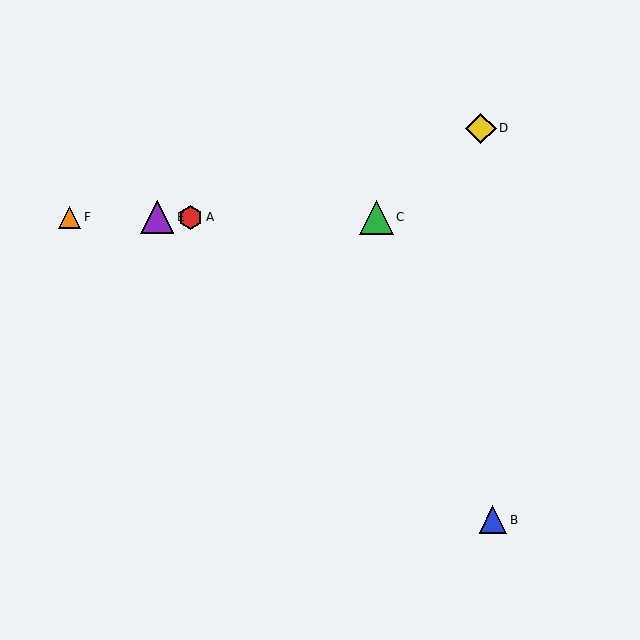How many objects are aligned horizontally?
4 objects (A, C, E, F) are aligned horizontally.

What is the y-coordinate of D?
Object D is at y≈128.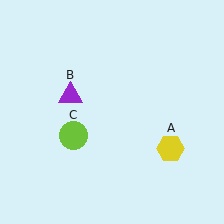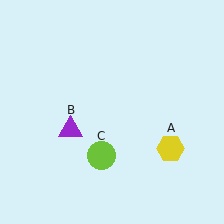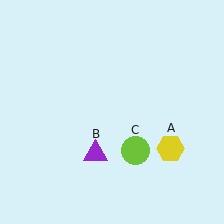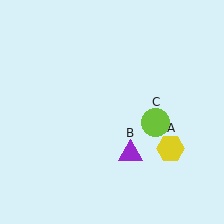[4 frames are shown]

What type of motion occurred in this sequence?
The purple triangle (object B), lime circle (object C) rotated counterclockwise around the center of the scene.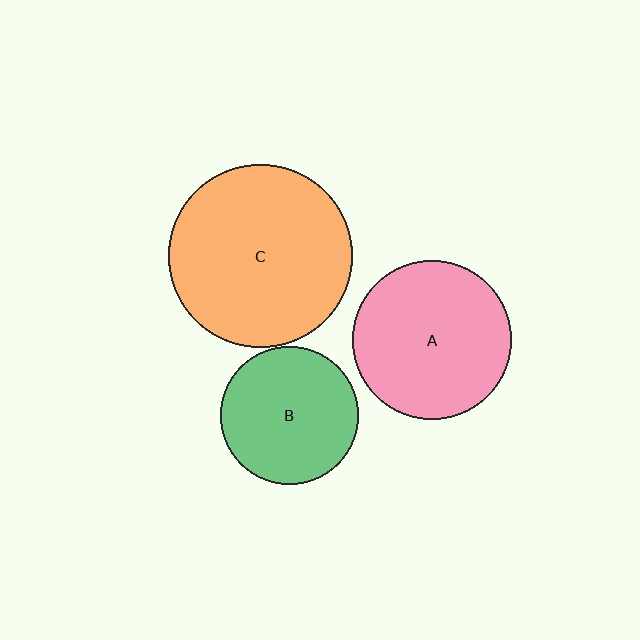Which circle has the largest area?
Circle C (orange).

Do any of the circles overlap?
No, none of the circles overlap.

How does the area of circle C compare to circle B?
Approximately 1.8 times.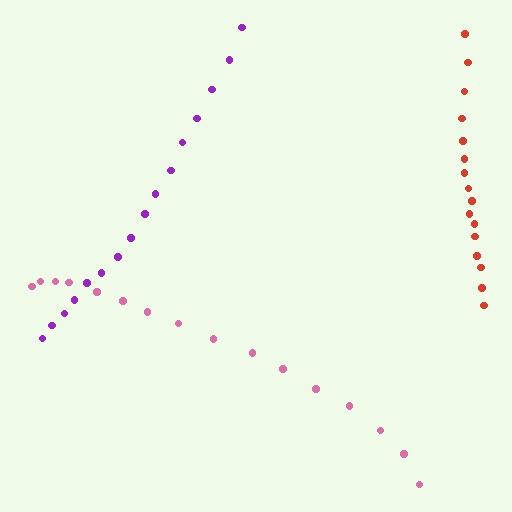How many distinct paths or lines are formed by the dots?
There are 3 distinct paths.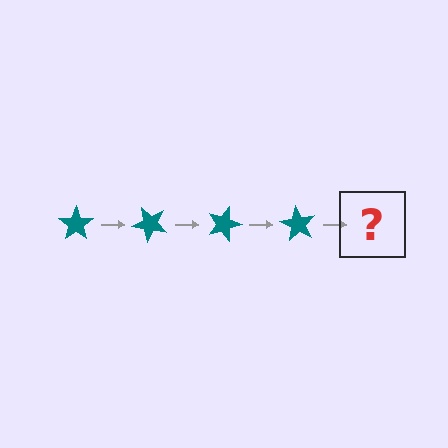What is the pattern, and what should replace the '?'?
The pattern is that the star rotates 45 degrees each step. The '?' should be a teal star rotated 180 degrees.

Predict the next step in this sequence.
The next step is a teal star rotated 180 degrees.